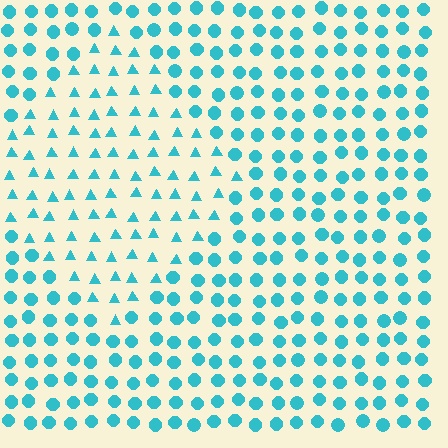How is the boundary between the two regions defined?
The boundary is defined by a change in element shape: triangles inside vs. circles outside. All elements share the same color and spacing.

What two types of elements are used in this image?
The image uses triangles inside the diamond region and circles outside it.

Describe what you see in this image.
The image is filled with small cyan elements arranged in a uniform grid. A diamond-shaped region contains triangles, while the surrounding area contains circles. The boundary is defined purely by the change in element shape.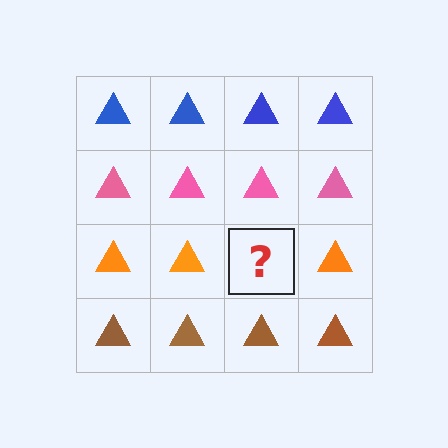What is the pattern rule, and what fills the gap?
The rule is that each row has a consistent color. The gap should be filled with an orange triangle.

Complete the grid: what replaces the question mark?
The question mark should be replaced with an orange triangle.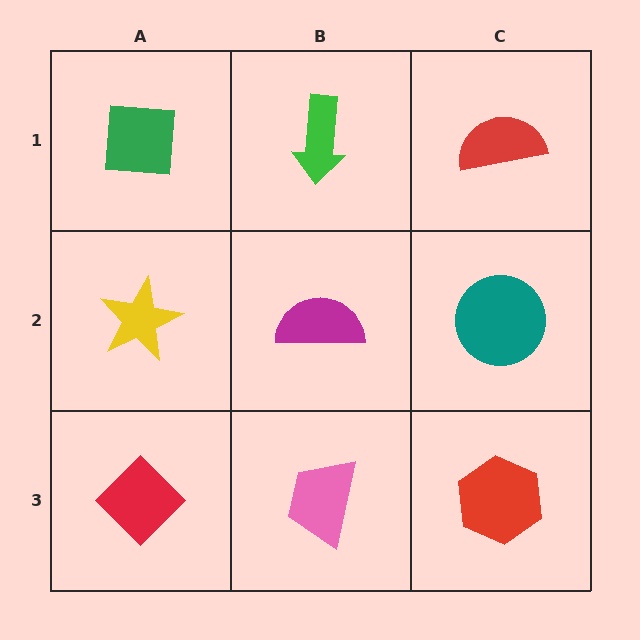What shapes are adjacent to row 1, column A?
A yellow star (row 2, column A), a green arrow (row 1, column B).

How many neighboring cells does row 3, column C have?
2.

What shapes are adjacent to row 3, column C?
A teal circle (row 2, column C), a pink trapezoid (row 3, column B).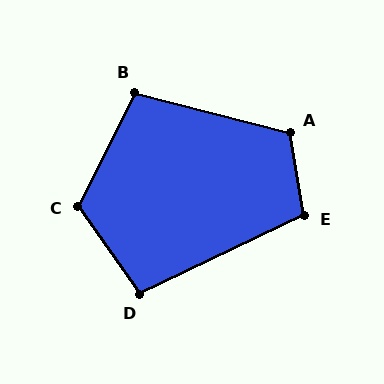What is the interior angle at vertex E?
Approximately 106 degrees (obtuse).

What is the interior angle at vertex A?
Approximately 114 degrees (obtuse).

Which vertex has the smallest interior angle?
D, at approximately 99 degrees.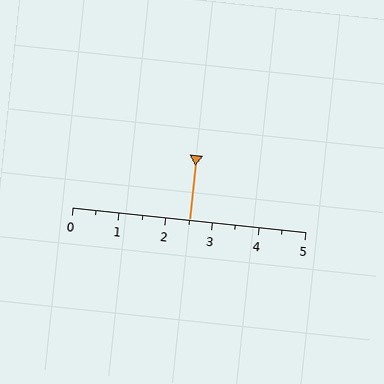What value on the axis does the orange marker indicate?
The marker indicates approximately 2.5.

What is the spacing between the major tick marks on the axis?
The major ticks are spaced 1 apart.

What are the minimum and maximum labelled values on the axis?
The axis runs from 0 to 5.